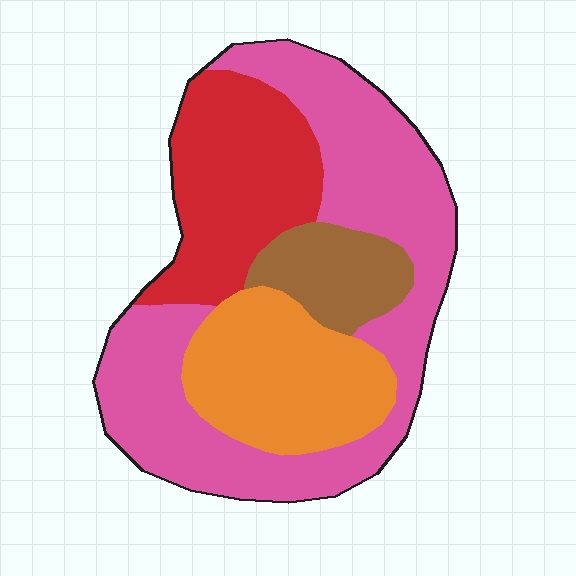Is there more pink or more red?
Pink.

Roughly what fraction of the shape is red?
Red covers around 25% of the shape.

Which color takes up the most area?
Pink, at roughly 45%.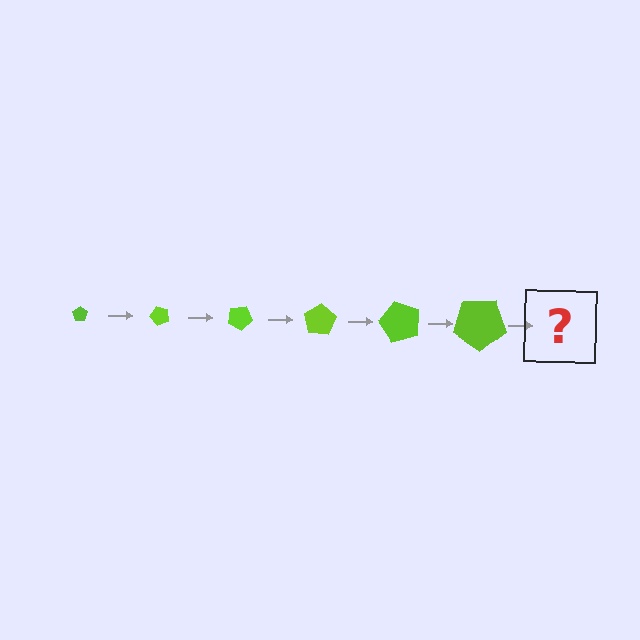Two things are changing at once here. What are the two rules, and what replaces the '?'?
The two rules are that the pentagon grows larger each step and it rotates 50 degrees each step. The '?' should be a pentagon, larger than the previous one and rotated 300 degrees from the start.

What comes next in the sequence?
The next element should be a pentagon, larger than the previous one and rotated 300 degrees from the start.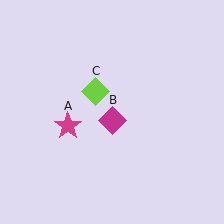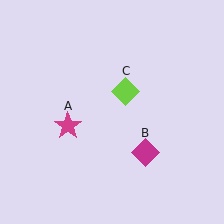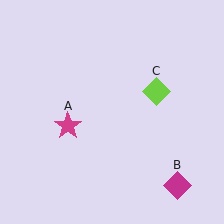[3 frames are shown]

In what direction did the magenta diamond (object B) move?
The magenta diamond (object B) moved down and to the right.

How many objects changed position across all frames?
2 objects changed position: magenta diamond (object B), lime diamond (object C).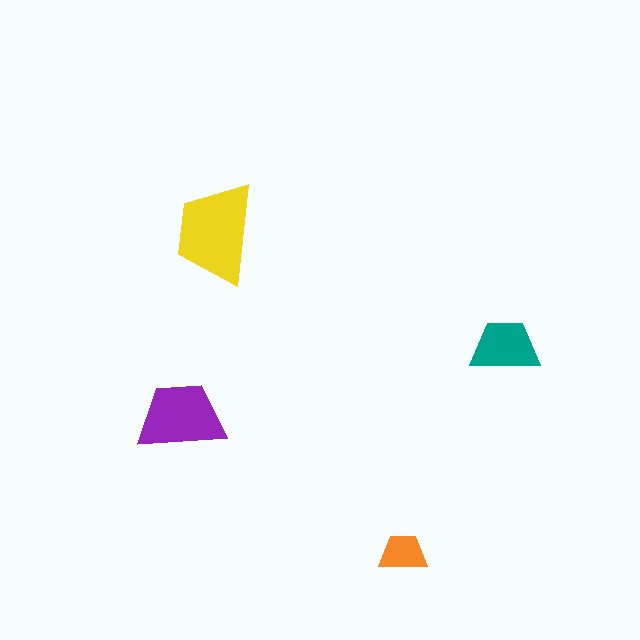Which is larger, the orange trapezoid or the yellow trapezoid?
The yellow one.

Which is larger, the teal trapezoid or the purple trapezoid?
The purple one.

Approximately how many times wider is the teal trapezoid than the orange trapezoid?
About 1.5 times wider.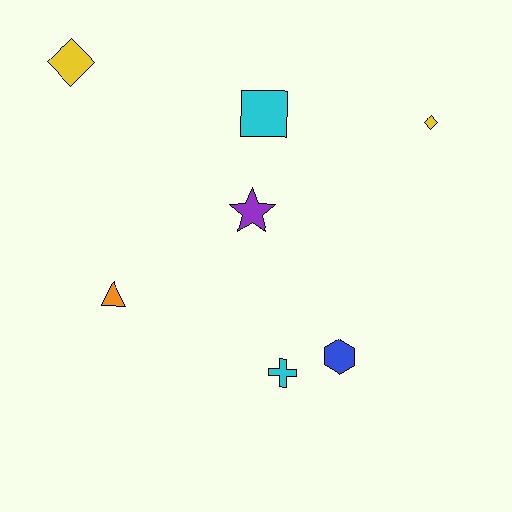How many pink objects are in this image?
There are no pink objects.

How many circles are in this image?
There are no circles.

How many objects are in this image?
There are 7 objects.